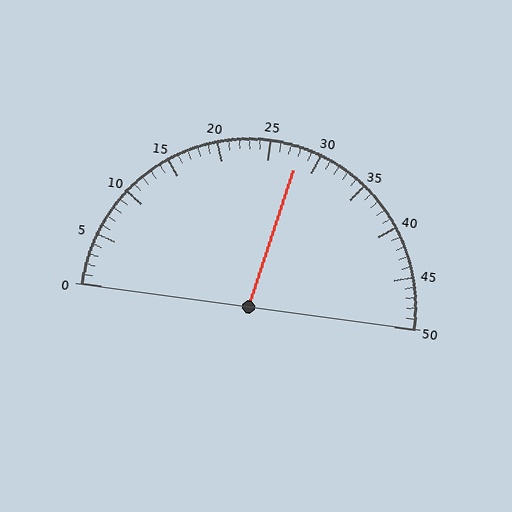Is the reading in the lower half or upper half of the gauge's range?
The reading is in the upper half of the range (0 to 50).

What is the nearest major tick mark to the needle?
The nearest major tick mark is 30.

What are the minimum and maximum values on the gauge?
The gauge ranges from 0 to 50.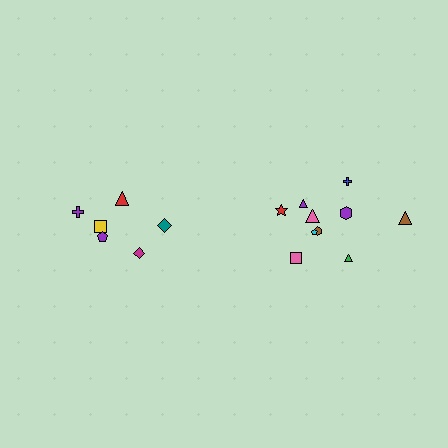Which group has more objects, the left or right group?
The right group.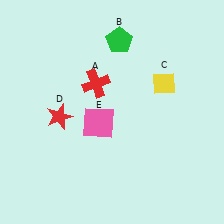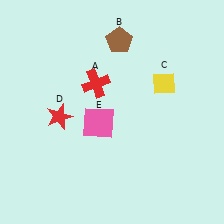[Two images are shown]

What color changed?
The pentagon (B) changed from green in Image 1 to brown in Image 2.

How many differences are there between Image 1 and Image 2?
There is 1 difference between the two images.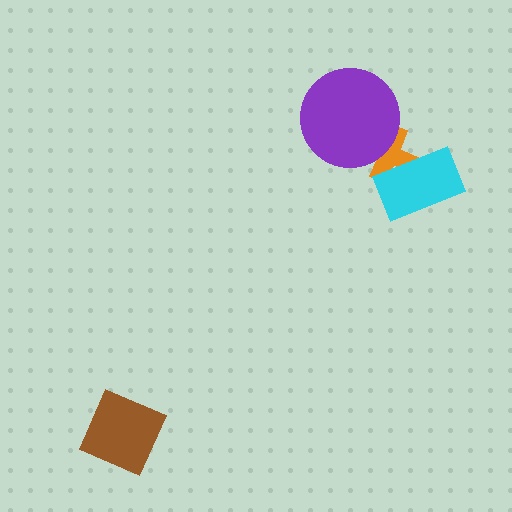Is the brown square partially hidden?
No, no other shape covers it.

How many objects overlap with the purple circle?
1 object overlaps with the purple circle.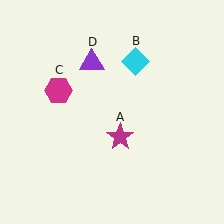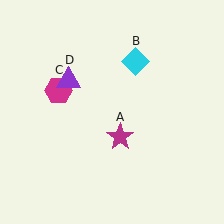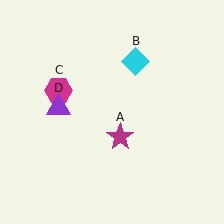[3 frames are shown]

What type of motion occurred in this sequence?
The purple triangle (object D) rotated counterclockwise around the center of the scene.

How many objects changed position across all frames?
1 object changed position: purple triangle (object D).